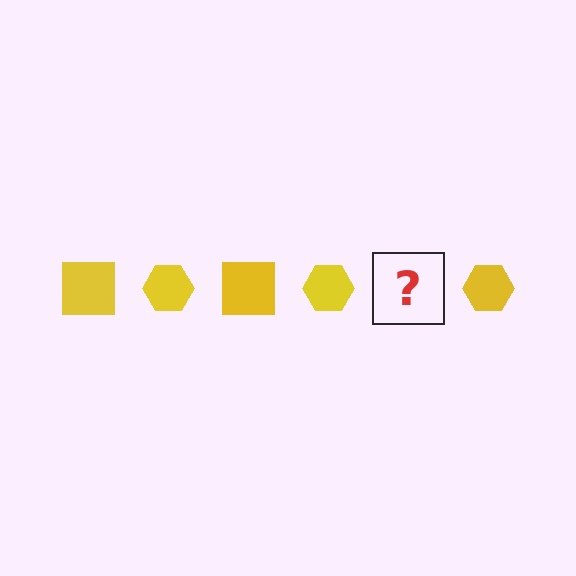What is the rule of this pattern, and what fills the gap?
The rule is that the pattern cycles through square, hexagon shapes in yellow. The gap should be filled with a yellow square.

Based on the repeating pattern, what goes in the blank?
The blank should be a yellow square.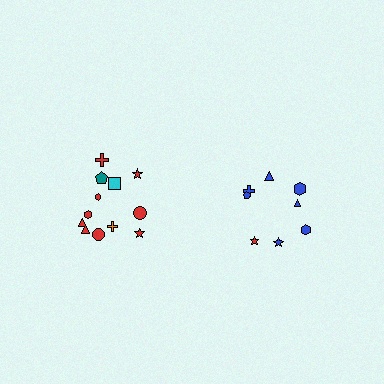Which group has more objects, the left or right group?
The left group.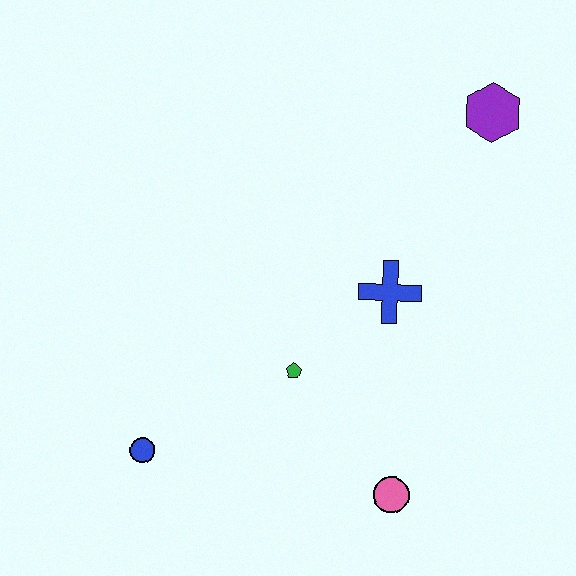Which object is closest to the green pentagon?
The blue cross is closest to the green pentagon.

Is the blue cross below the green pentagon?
No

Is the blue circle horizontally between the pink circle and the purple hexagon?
No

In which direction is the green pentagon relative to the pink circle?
The green pentagon is above the pink circle.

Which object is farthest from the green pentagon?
The purple hexagon is farthest from the green pentagon.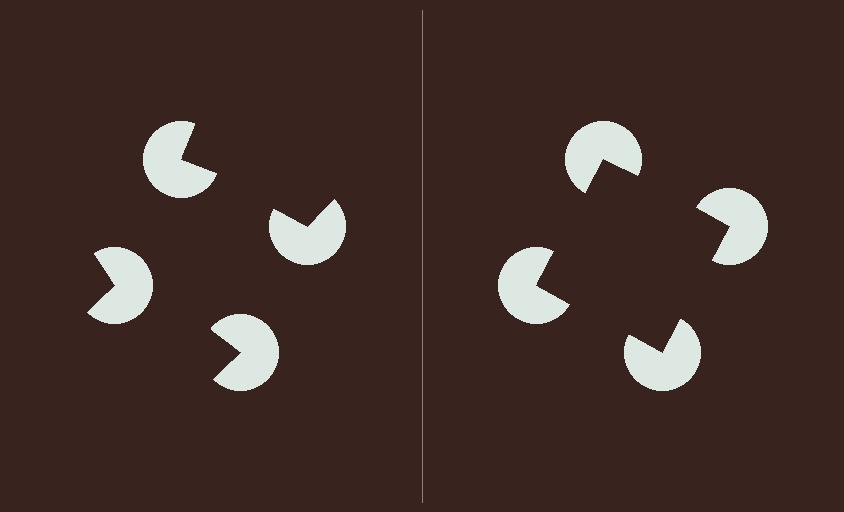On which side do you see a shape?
An illusory square appears on the right side. On the left side the wedge cuts are rotated, so no coherent shape forms.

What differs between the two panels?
The pac-man discs are positioned identically on both sides; only the wedge orientations differ. On the right they align to a square; on the left they are misaligned.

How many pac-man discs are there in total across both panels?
8 — 4 on each side.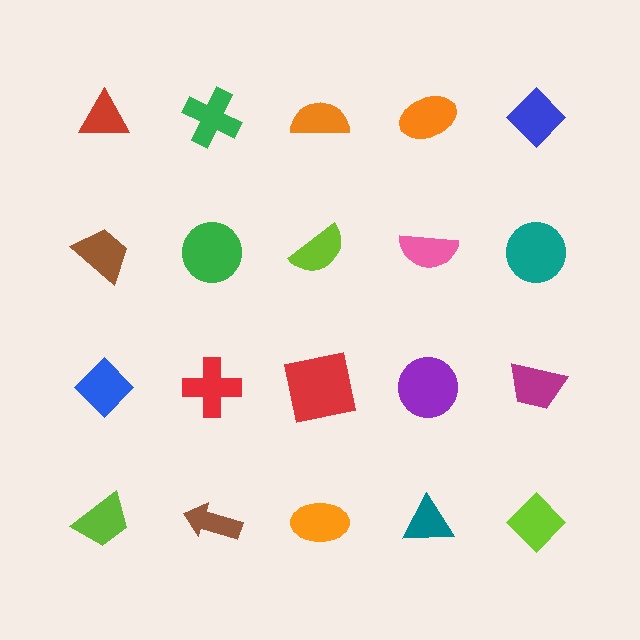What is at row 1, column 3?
An orange semicircle.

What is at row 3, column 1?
A blue diamond.